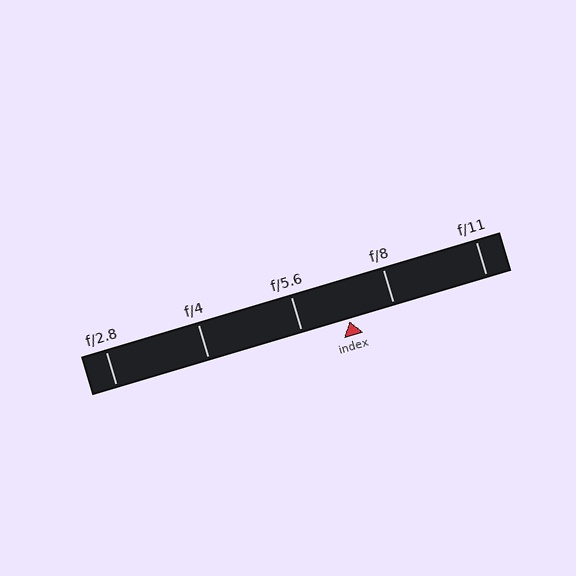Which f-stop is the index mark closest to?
The index mark is closest to f/8.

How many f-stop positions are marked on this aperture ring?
There are 5 f-stop positions marked.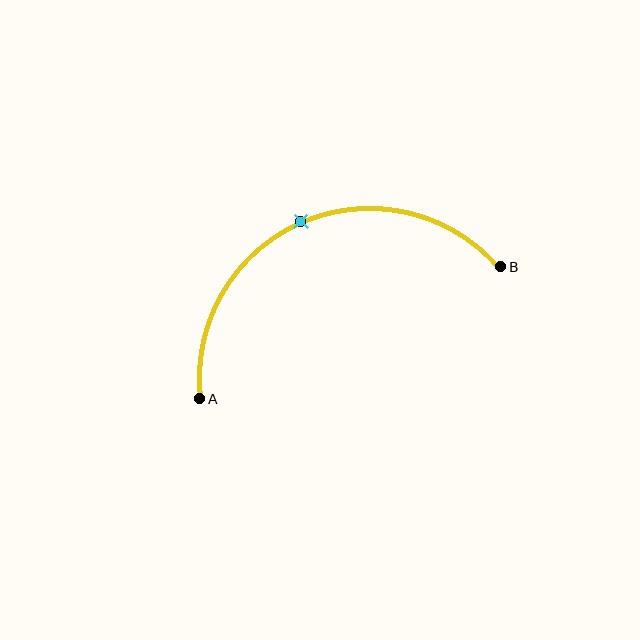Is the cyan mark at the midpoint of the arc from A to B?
Yes. The cyan mark lies on the arc at equal arc-length from both A and B — it is the arc midpoint.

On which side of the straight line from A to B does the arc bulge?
The arc bulges above the straight line connecting A and B.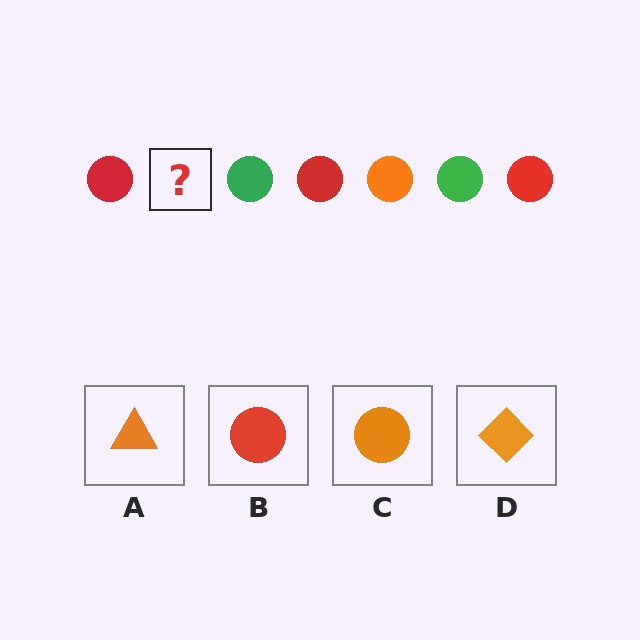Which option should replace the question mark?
Option C.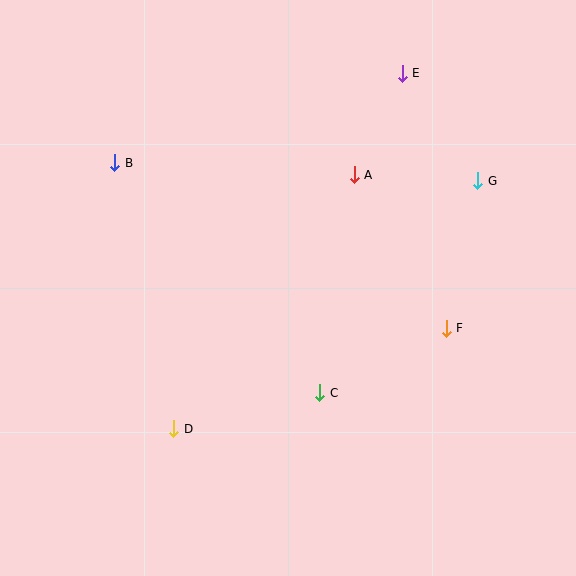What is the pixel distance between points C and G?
The distance between C and G is 264 pixels.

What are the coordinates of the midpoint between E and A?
The midpoint between E and A is at (378, 124).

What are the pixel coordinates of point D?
Point D is at (174, 429).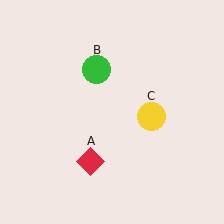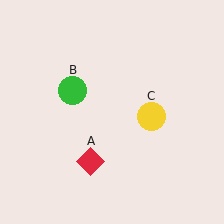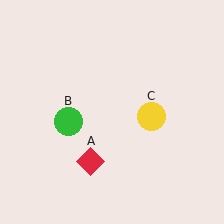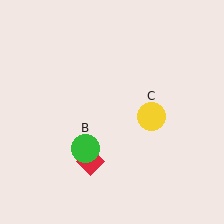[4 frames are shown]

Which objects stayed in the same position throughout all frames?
Red diamond (object A) and yellow circle (object C) remained stationary.